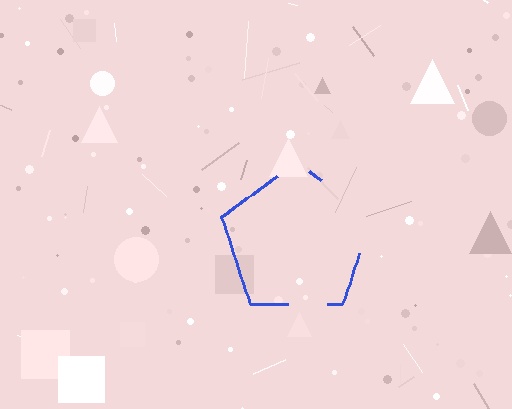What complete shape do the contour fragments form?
The contour fragments form a pentagon.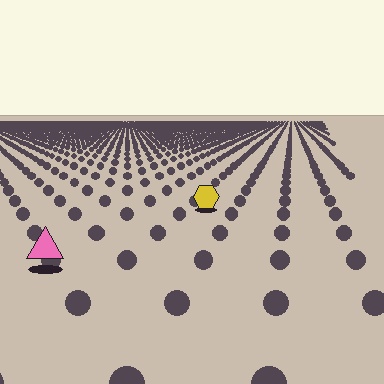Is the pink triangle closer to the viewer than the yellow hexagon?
Yes. The pink triangle is closer — you can tell from the texture gradient: the ground texture is coarser near it.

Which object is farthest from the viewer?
The yellow hexagon is farthest from the viewer. It appears smaller and the ground texture around it is denser.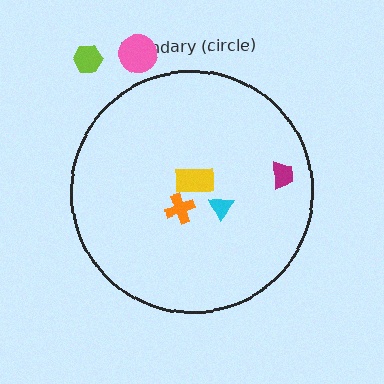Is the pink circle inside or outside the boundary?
Outside.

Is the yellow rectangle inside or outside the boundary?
Inside.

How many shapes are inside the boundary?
4 inside, 2 outside.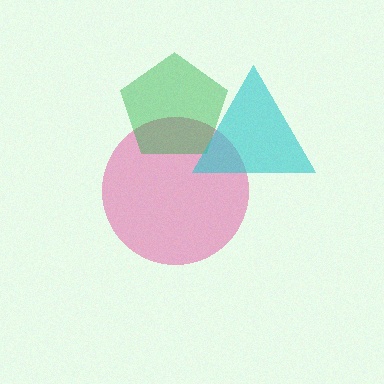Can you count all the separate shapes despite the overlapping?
Yes, there are 3 separate shapes.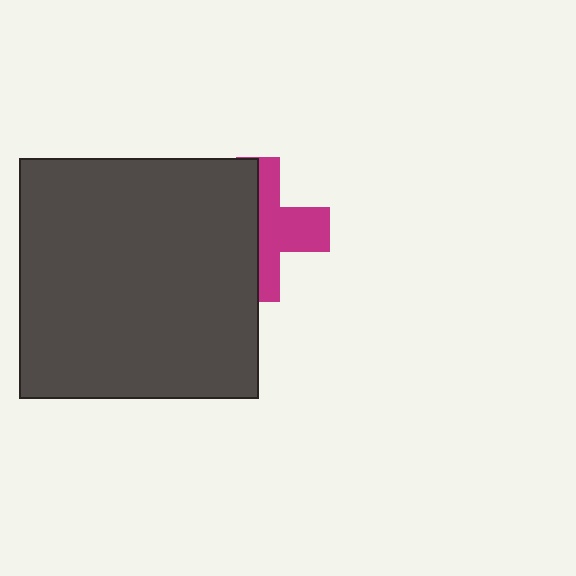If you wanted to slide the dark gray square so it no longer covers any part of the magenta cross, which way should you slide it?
Slide it left — that is the most direct way to separate the two shapes.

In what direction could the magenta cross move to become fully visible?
The magenta cross could move right. That would shift it out from behind the dark gray square entirely.